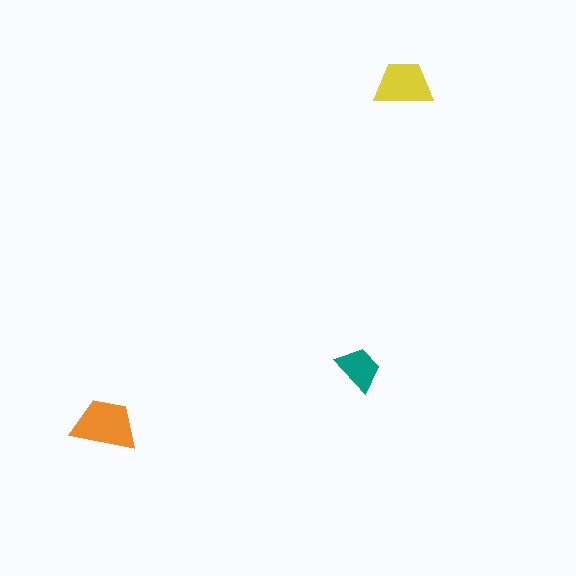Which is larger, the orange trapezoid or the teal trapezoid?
The orange one.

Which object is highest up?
The yellow trapezoid is topmost.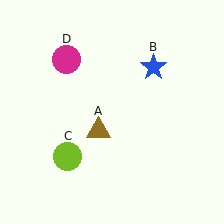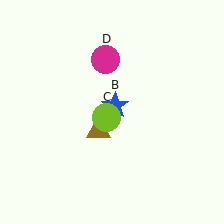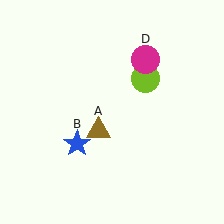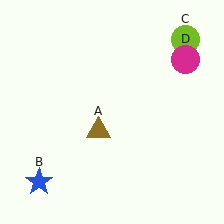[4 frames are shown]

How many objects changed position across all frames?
3 objects changed position: blue star (object B), lime circle (object C), magenta circle (object D).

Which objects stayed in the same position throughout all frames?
Brown triangle (object A) remained stationary.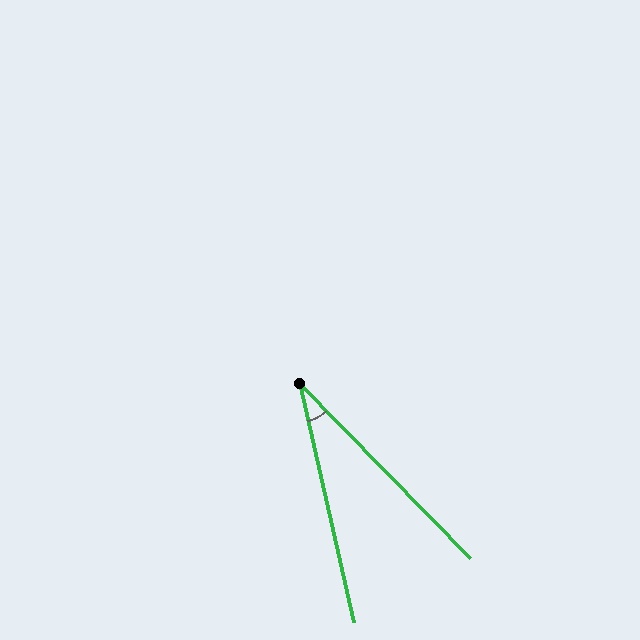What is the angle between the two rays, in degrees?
Approximately 32 degrees.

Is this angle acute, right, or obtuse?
It is acute.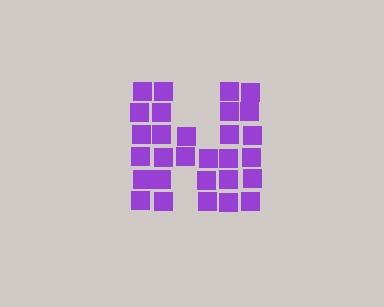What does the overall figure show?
The overall figure shows the letter N.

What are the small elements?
The small elements are squares.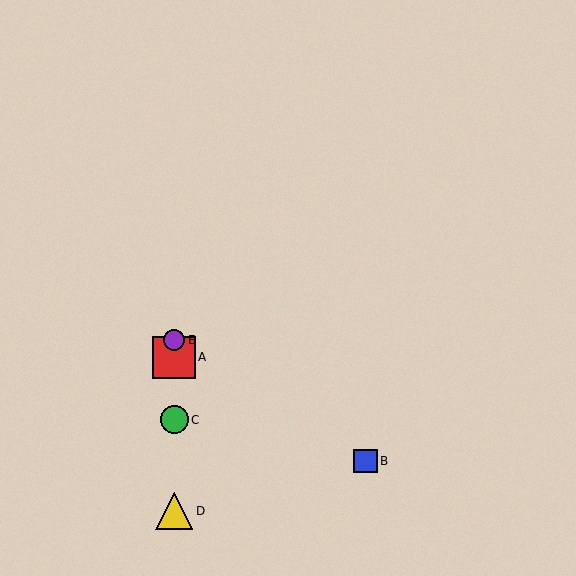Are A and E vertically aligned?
Yes, both are at x≈174.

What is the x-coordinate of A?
Object A is at x≈174.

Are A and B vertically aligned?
No, A is at x≈174 and B is at x≈366.